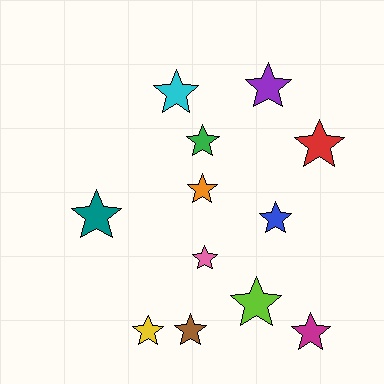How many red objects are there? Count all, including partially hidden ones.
There is 1 red object.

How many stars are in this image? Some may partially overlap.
There are 12 stars.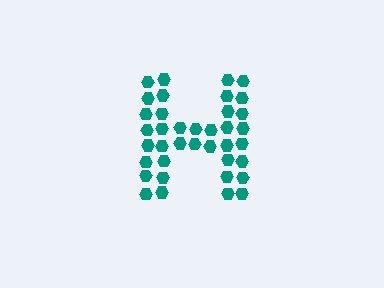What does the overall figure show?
The overall figure shows the letter H.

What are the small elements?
The small elements are hexagons.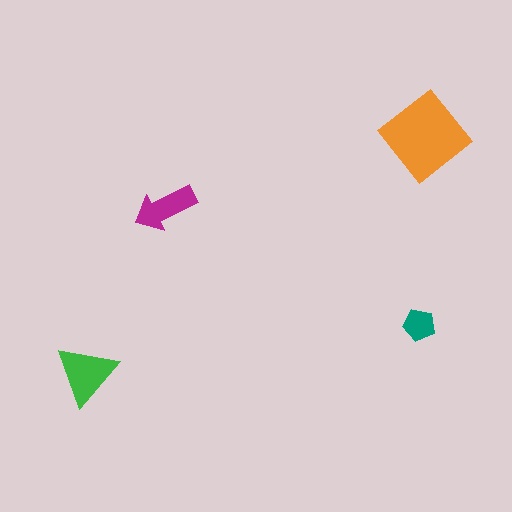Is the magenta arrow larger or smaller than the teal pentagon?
Larger.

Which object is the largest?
The orange diamond.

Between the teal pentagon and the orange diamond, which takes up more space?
The orange diamond.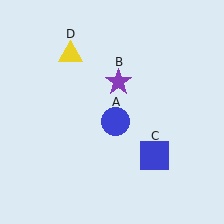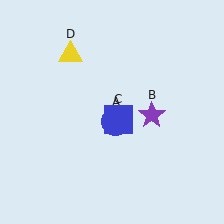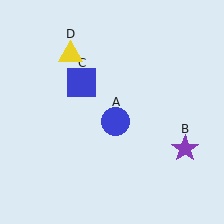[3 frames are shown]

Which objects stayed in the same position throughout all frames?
Blue circle (object A) and yellow triangle (object D) remained stationary.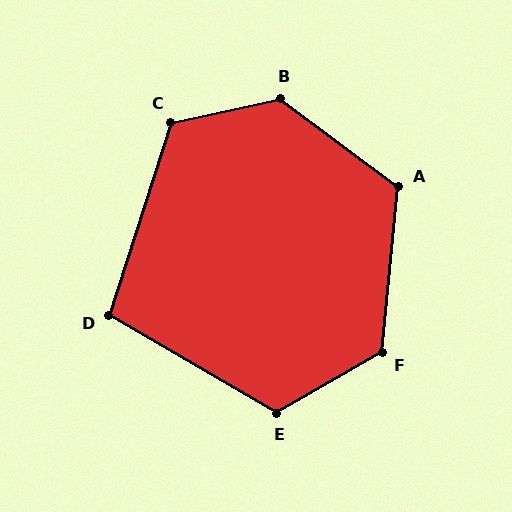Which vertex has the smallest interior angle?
D, at approximately 103 degrees.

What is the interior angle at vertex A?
Approximately 121 degrees (obtuse).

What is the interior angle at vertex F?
Approximately 126 degrees (obtuse).